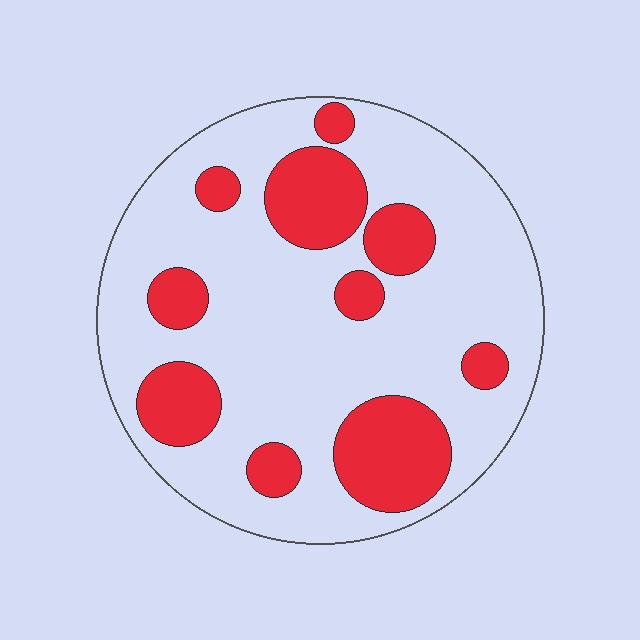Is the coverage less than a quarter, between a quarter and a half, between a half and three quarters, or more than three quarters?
Between a quarter and a half.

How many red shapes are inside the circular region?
10.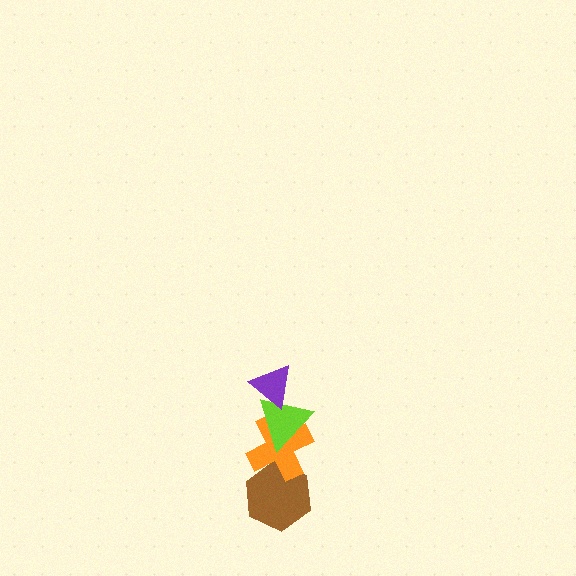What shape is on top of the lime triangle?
The purple triangle is on top of the lime triangle.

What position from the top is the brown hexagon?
The brown hexagon is 4th from the top.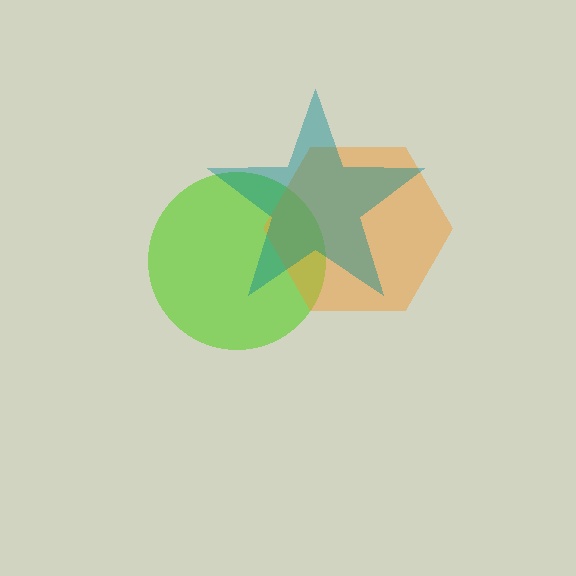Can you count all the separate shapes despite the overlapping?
Yes, there are 3 separate shapes.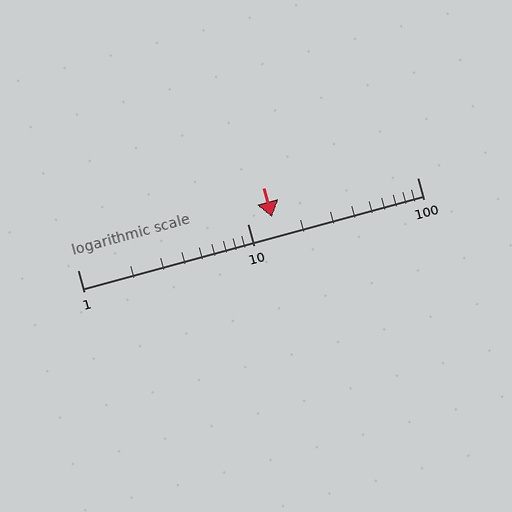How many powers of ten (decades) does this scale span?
The scale spans 2 decades, from 1 to 100.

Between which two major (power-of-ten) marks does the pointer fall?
The pointer is between 10 and 100.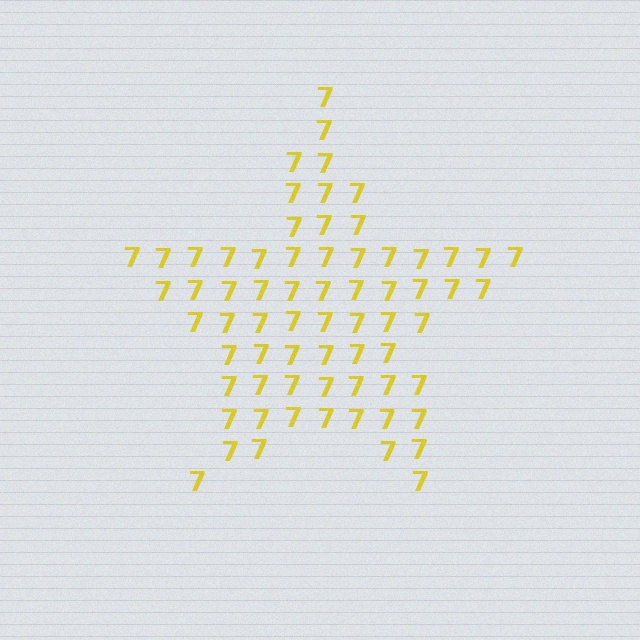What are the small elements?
The small elements are digit 7's.